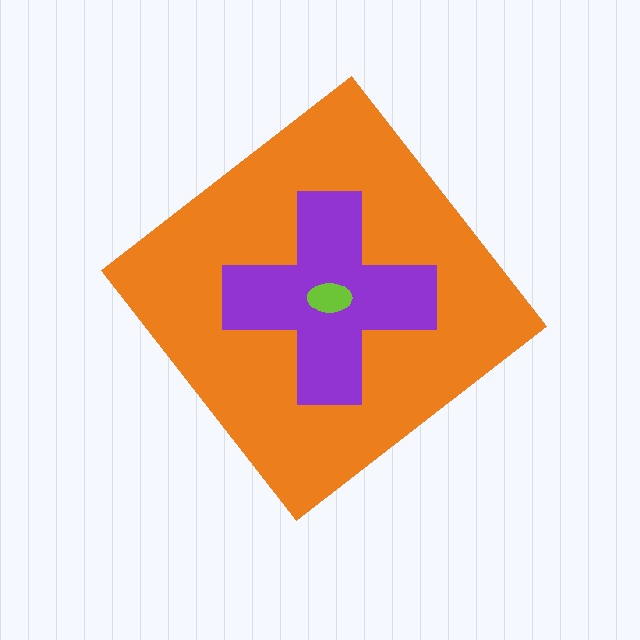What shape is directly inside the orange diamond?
The purple cross.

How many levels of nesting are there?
3.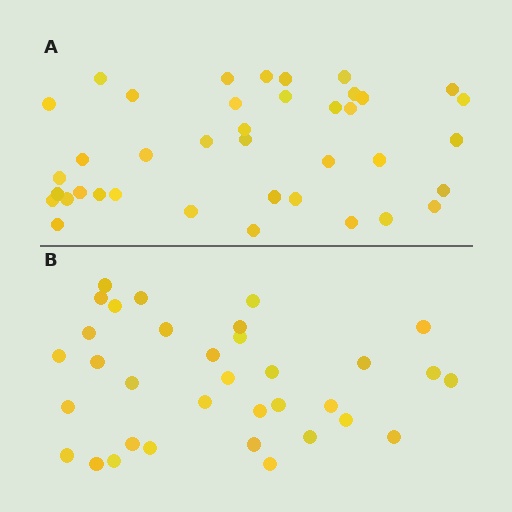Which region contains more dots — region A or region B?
Region A (the top region) has more dots.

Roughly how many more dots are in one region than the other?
Region A has about 5 more dots than region B.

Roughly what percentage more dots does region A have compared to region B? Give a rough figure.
About 15% more.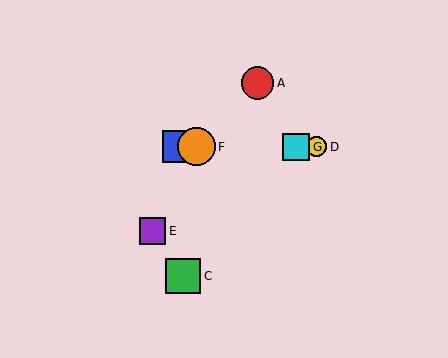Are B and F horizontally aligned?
Yes, both are at y≈147.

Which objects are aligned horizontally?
Objects B, D, F, G are aligned horizontally.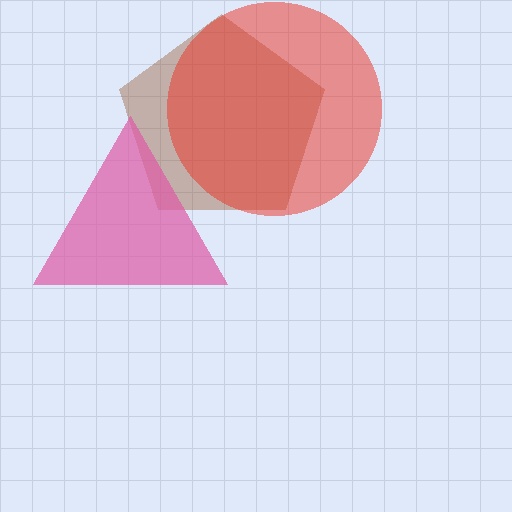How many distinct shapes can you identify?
There are 3 distinct shapes: a brown pentagon, a red circle, a pink triangle.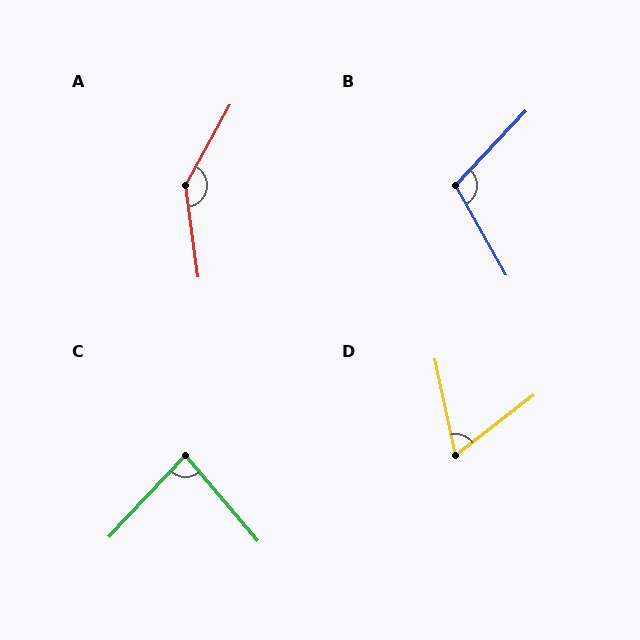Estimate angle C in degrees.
Approximately 84 degrees.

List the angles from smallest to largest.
D (65°), C (84°), B (107°), A (144°).